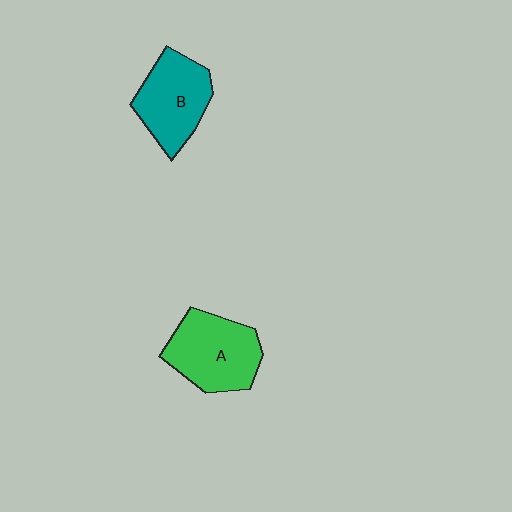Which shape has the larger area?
Shape A (green).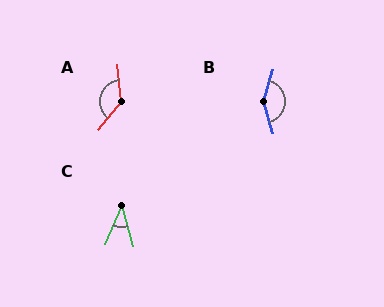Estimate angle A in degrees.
Approximately 135 degrees.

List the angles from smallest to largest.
C (39°), A (135°), B (147°).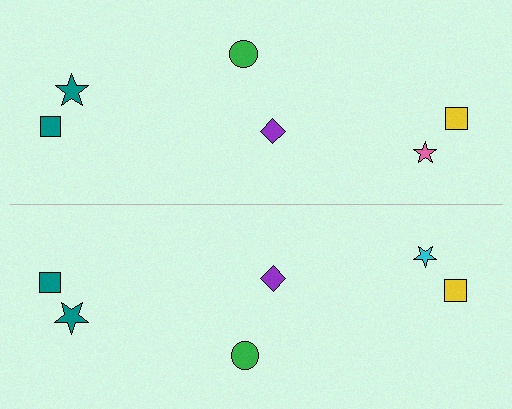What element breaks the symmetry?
The cyan star on the bottom side breaks the symmetry — its mirror counterpart is pink.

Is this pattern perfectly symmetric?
No, the pattern is not perfectly symmetric. The cyan star on the bottom side breaks the symmetry — its mirror counterpart is pink.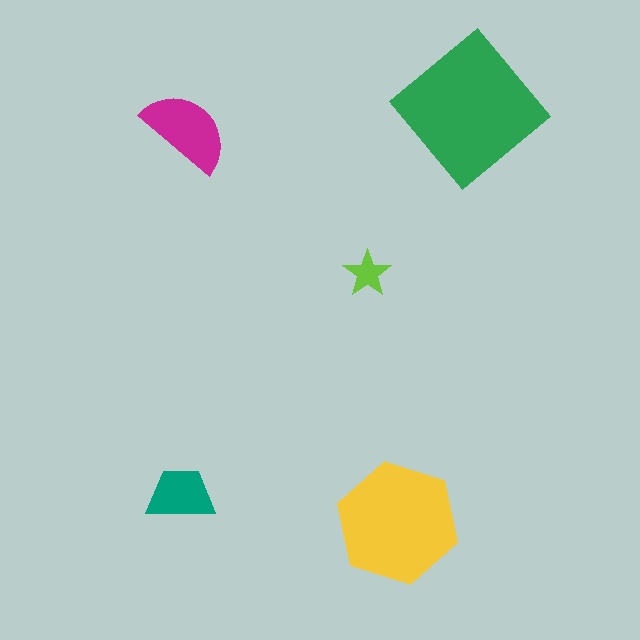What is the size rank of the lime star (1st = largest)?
5th.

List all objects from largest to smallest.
The green diamond, the yellow hexagon, the magenta semicircle, the teal trapezoid, the lime star.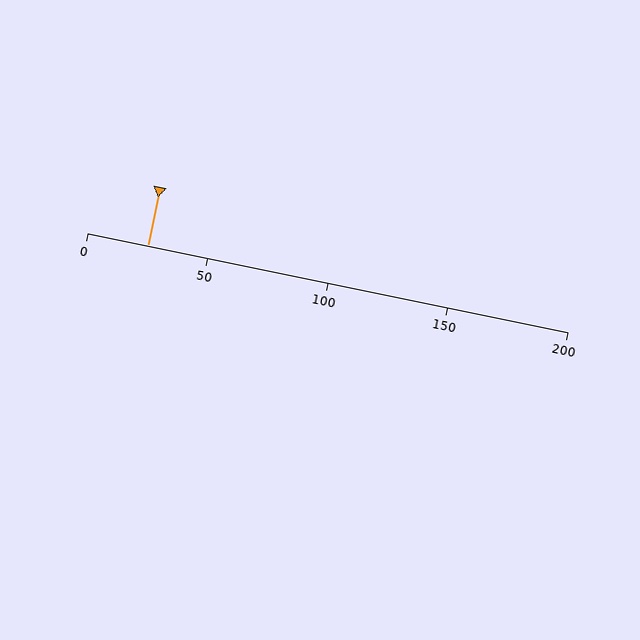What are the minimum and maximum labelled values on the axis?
The axis runs from 0 to 200.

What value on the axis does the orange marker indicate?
The marker indicates approximately 25.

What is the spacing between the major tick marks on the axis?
The major ticks are spaced 50 apart.